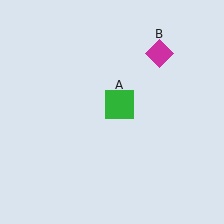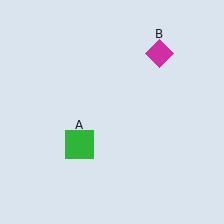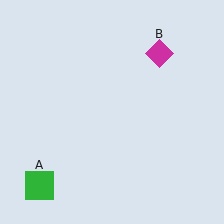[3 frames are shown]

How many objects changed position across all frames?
1 object changed position: green square (object A).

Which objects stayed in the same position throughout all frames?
Magenta diamond (object B) remained stationary.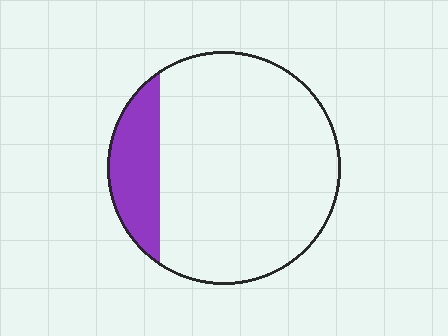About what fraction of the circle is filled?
About one sixth (1/6).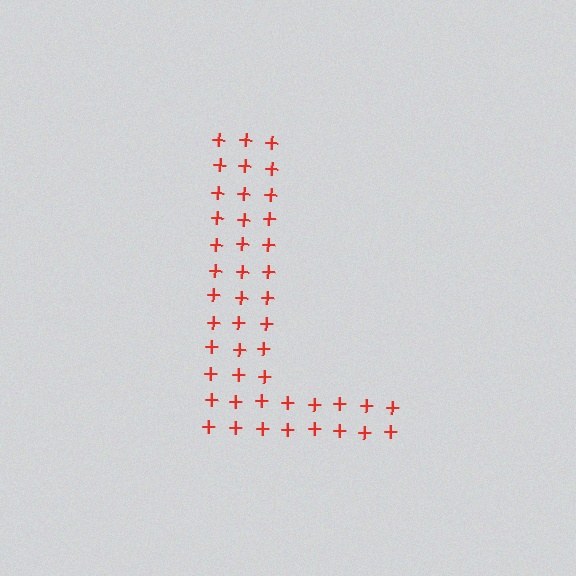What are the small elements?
The small elements are plus signs.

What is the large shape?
The large shape is the letter L.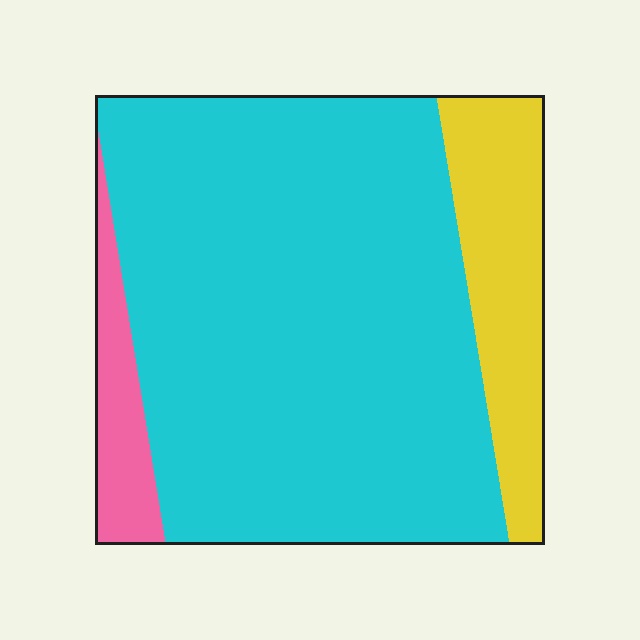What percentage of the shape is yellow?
Yellow takes up less than a quarter of the shape.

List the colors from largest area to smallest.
From largest to smallest: cyan, yellow, pink.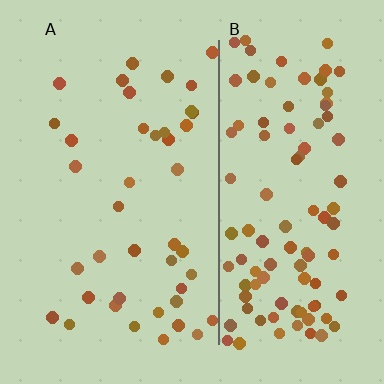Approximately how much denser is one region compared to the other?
Approximately 2.6× — region B over region A.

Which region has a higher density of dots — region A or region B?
B (the right).